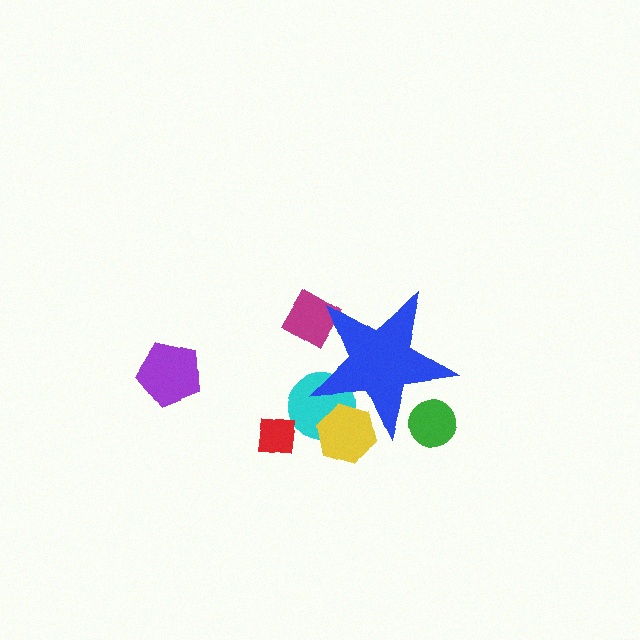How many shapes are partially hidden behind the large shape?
4 shapes are partially hidden.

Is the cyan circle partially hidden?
Yes, the cyan circle is partially hidden behind the blue star.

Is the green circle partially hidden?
Yes, the green circle is partially hidden behind the blue star.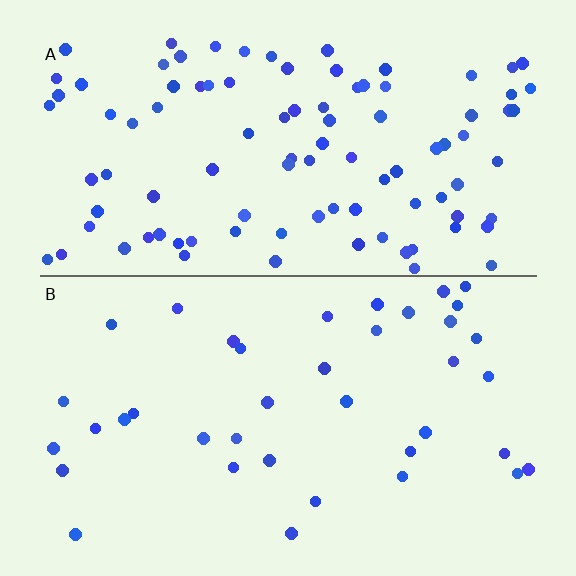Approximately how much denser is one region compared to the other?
Approximately 2.5× — region A over region B.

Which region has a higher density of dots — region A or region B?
A (the top).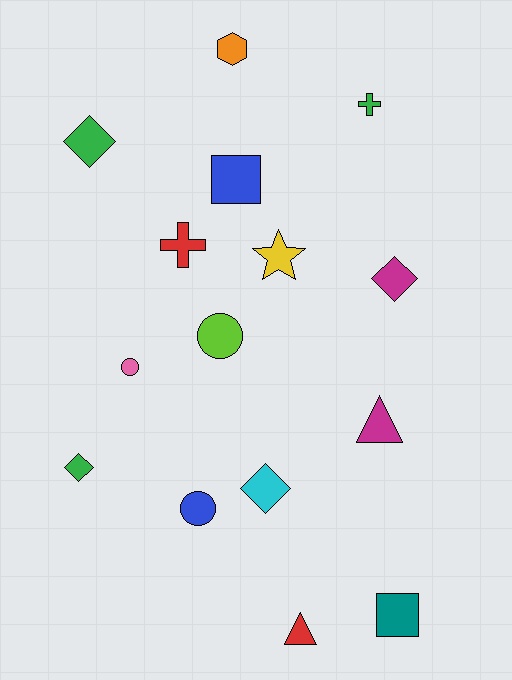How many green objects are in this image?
There are 3 green objects.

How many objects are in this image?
There are 15 objects.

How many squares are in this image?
There are 2 squares.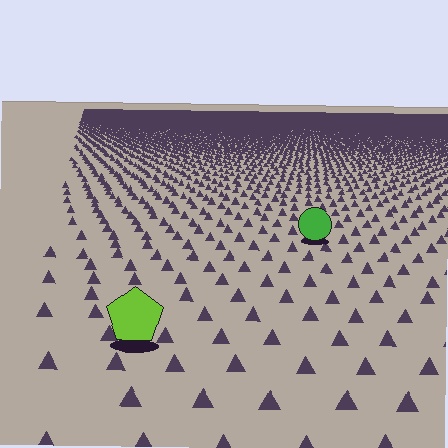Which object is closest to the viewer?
The lime pentagon is closest. The texture marks near it are larger and more spread out.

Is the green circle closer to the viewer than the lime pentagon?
No. The lime pentagon is closer — you can tell from the texture gradient: the ground texture is coarser near it.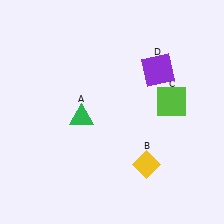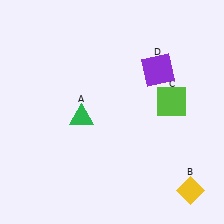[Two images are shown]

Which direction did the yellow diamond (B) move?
The yellow diamond (B) moved right.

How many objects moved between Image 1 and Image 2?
1 object moved between the two images.